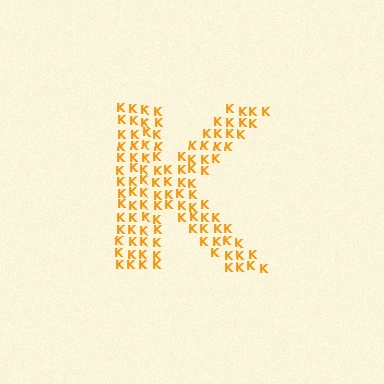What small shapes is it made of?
It is made of small letter K's.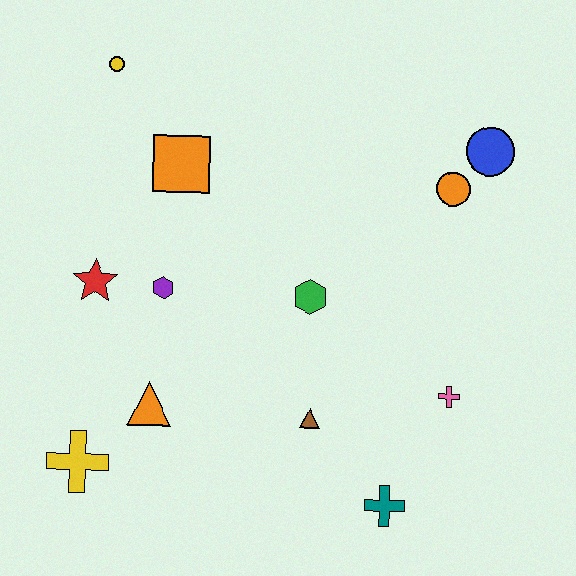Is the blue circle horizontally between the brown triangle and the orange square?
No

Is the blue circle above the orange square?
Yes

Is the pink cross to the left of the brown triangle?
No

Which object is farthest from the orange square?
The teal cross is farthest from the orange square.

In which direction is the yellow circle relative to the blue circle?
The yellow circle is to the left of the blue circle.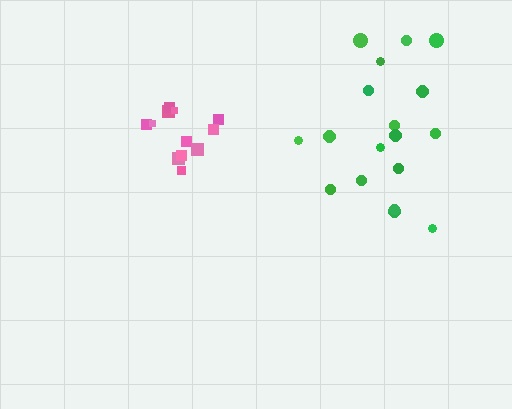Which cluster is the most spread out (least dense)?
Green.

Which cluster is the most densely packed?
Pink.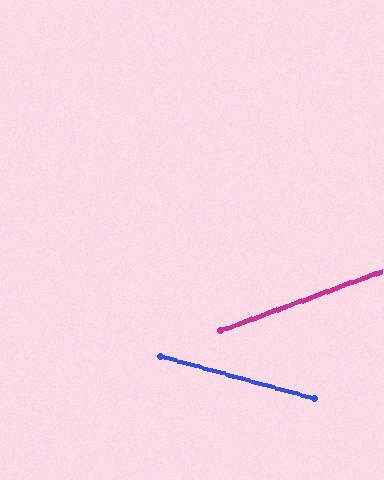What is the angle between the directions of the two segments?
Approximately 36 degrees.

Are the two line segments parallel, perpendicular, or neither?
Neither parallel nor perpendicular — they differ by about 36°.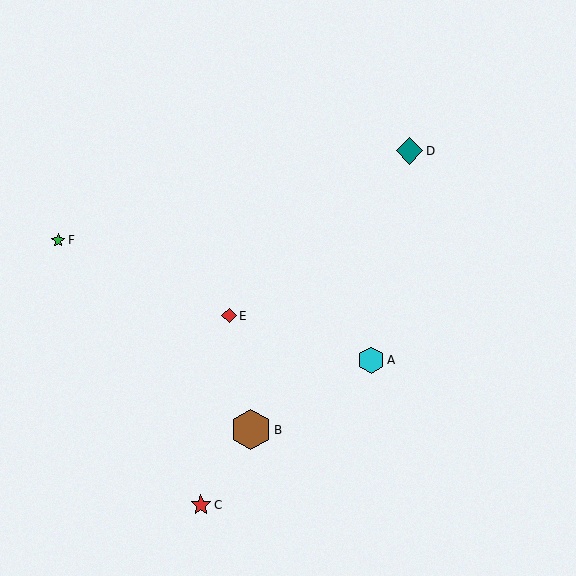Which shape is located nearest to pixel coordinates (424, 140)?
The teal diamond (labeled D) at (409, 151) is nearest to that location.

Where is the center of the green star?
The center of the green star is at (58, 240).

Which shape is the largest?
The brown hexagon (labeled B) is the largest.